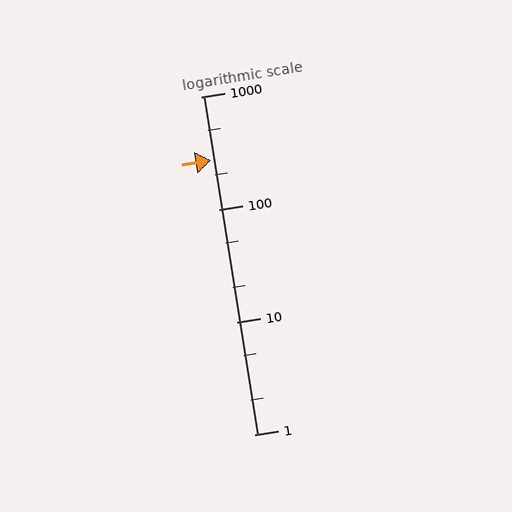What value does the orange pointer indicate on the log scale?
The pointer indicates approximately 270.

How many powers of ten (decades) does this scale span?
The scale spans 3 decades, from 1 to 1000.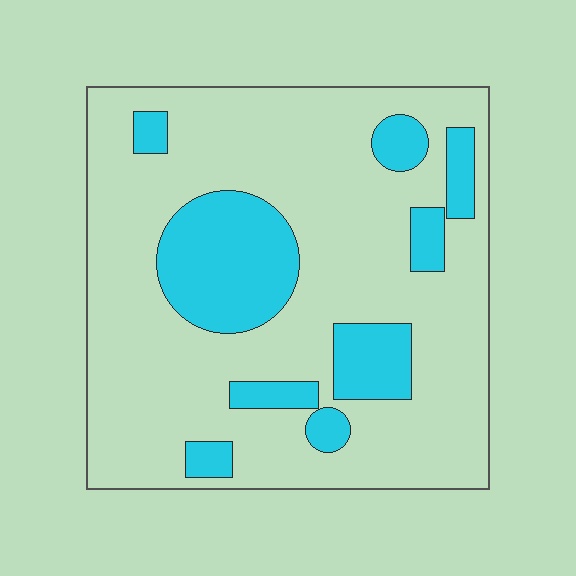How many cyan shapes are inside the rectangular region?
9.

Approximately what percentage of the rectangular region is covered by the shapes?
Approximately 25%.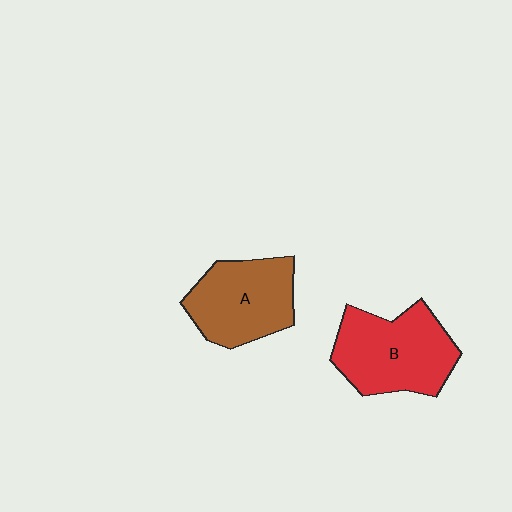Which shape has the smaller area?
Shape A (brown).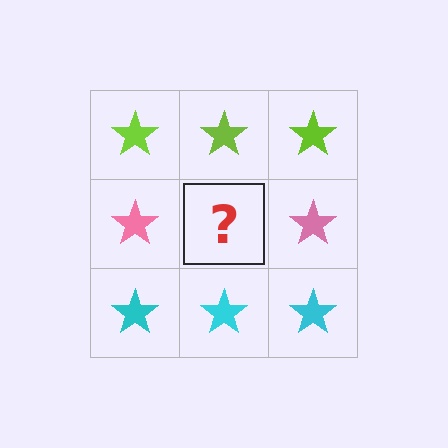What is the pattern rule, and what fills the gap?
The rule is that each row has a consistent color. The gap should be filled with a pink star.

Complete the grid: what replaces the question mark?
The question mark should be replaced with a pink star.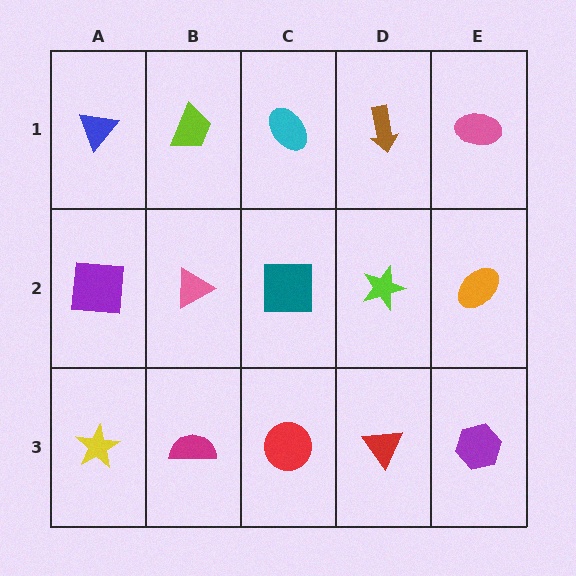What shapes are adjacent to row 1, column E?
An orange ellipse (row 2, column E), a brown arrow (row 1, column D).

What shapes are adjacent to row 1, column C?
A teal square (row 2, column C), a lime trapezoid (row 1, column B), a brown arrow (row 1, column D).